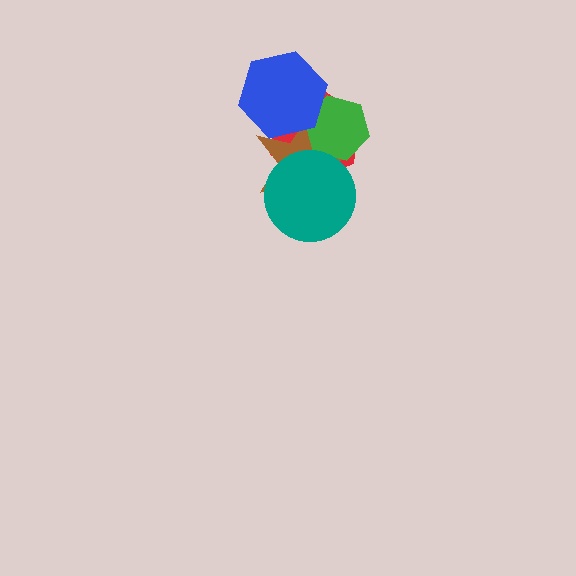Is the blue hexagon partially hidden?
No, no other shape covers it.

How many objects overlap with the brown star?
4 objects overlap with the brown star.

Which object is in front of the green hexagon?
The blue hexagon is in front of the green hexagon.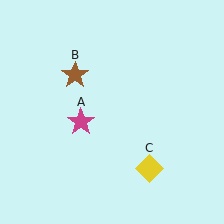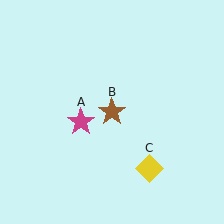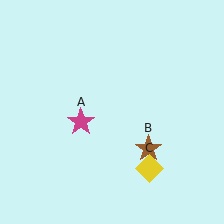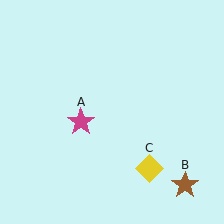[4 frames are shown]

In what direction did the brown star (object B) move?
The brown star (object B) moved down and to the right.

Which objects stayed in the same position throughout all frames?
Magenta star (object A) and yellow diamond (object C) remained stationary.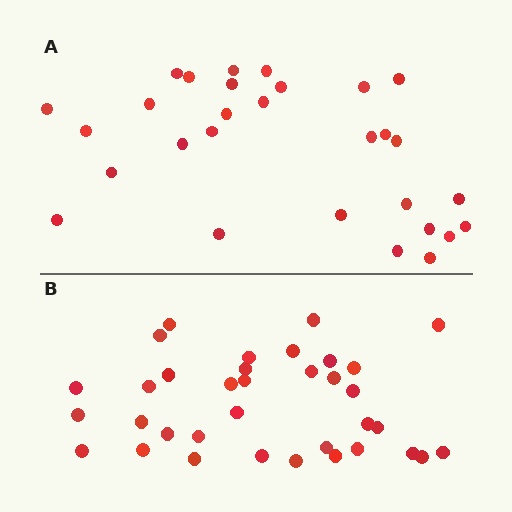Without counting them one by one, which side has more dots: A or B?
Region B (the bottom region) has more dots.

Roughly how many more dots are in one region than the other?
Region B has about 6 more dots than region A.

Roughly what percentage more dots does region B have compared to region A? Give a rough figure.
About 20% more.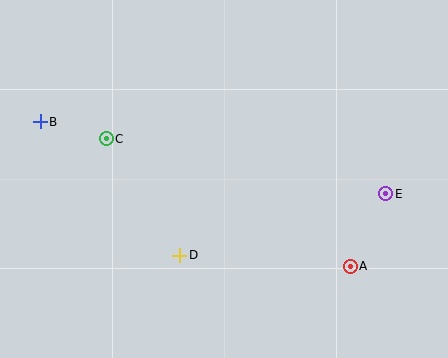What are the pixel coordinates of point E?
Point E is at (386, 194).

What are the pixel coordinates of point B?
Point B is at (40, 122).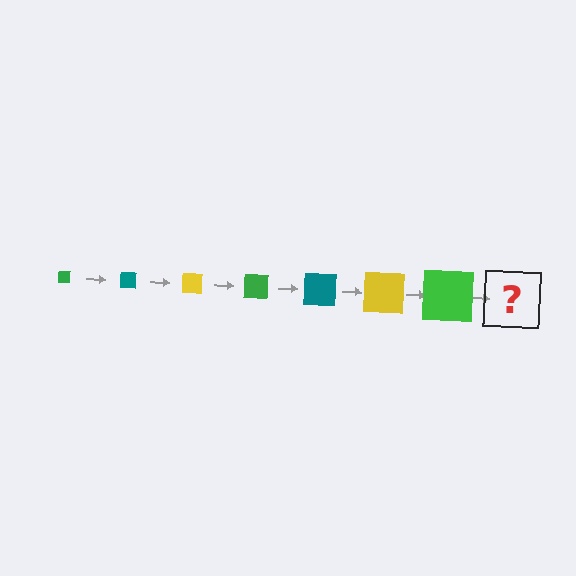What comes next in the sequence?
The next element should be a teal square, larger than the previous one.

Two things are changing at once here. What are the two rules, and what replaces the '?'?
The two rules are that the square grows larger each step and the color cycles through green, teal, and yellow. The '?' should be a teal square, larger than the previous one.